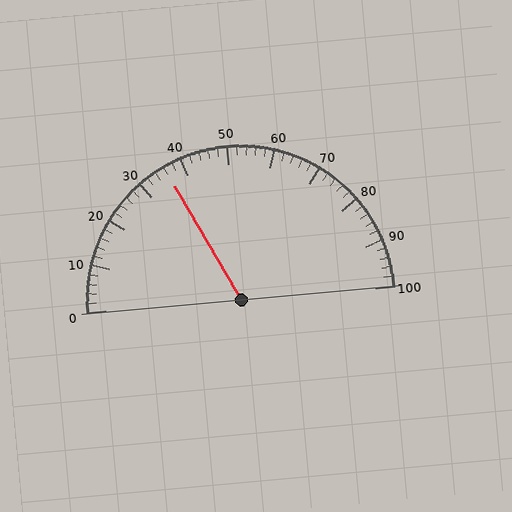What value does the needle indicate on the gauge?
The needle indicates approximately 36.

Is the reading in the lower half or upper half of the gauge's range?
The reading is in the lower half of the range (0 to 100).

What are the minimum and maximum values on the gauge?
The gauge ranges from 0 to 100.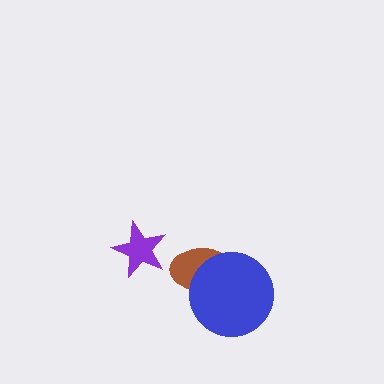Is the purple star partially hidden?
No, no other shape covers it.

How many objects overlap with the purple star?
0 objects overlap with the purple star.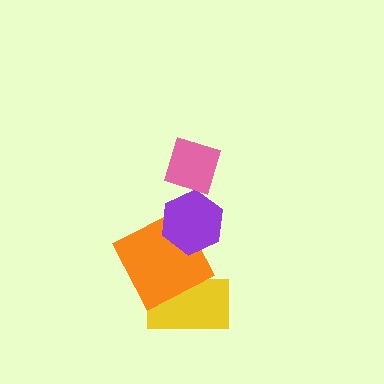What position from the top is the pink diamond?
The pink diamond is 1st from the top.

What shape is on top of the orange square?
The purple hexagon is on top of the orange square.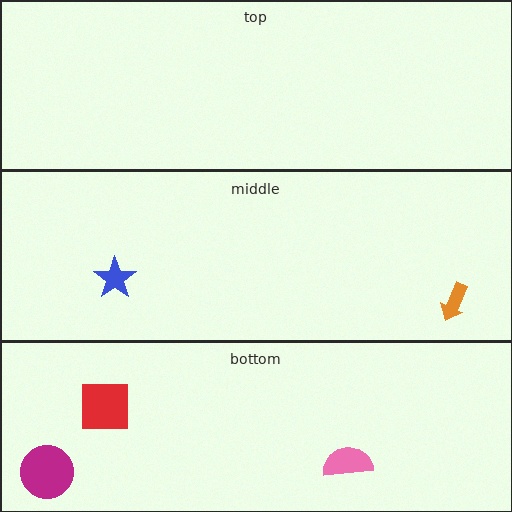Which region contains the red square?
The bottom region.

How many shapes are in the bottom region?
3.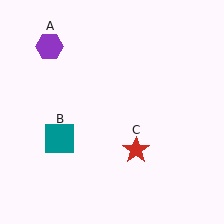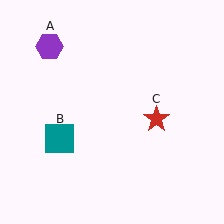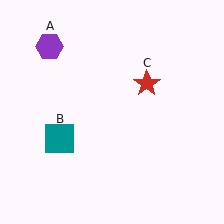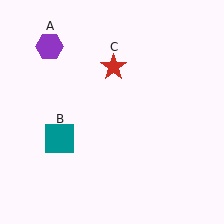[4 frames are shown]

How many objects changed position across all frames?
1 object changed position: red star (object C).